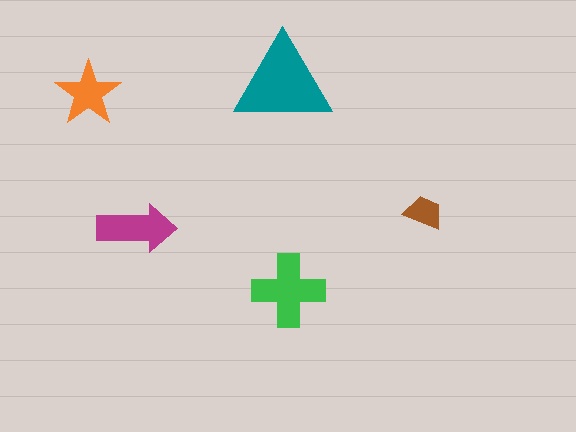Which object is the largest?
The teal triangle.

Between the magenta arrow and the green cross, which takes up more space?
The green cross.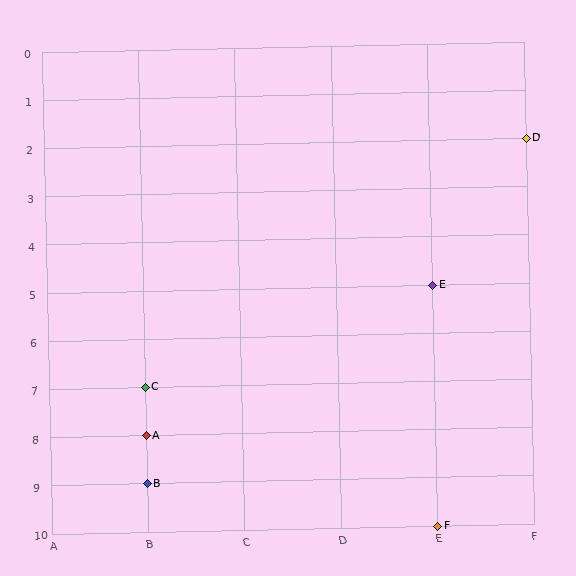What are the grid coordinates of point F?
Point F is at grid coordinates (E, 10).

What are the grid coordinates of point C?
Point C is at grid coordinates (B, 7).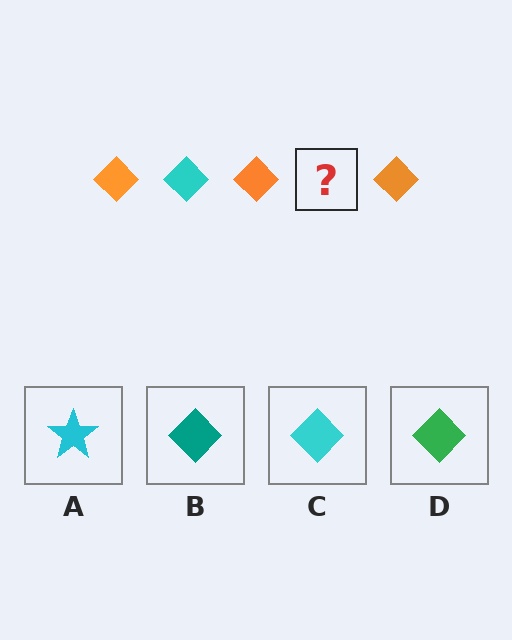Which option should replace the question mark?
Option C.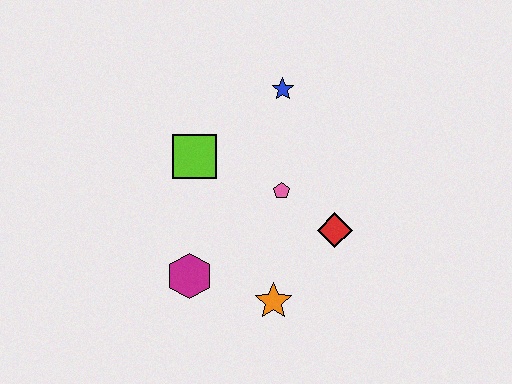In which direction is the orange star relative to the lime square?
The orange star is below the lime square.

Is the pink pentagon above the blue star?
No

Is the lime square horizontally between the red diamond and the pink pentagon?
No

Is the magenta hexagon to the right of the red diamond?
No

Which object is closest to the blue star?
The pink pentagon is closest to the blue star.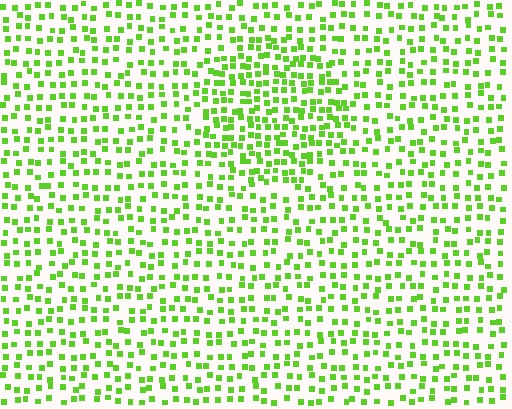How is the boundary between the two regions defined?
The boundary is defined by a change in element density (approximately 1.6x ratio). All elements are the same color, size, and shape.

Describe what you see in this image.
The image contains small lime elements arranged at two different densities. A circle-shaped region is visible where the elements are more densely packed than the surrounding area.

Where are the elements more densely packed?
The elements are more densely packed inside the circle boundary.